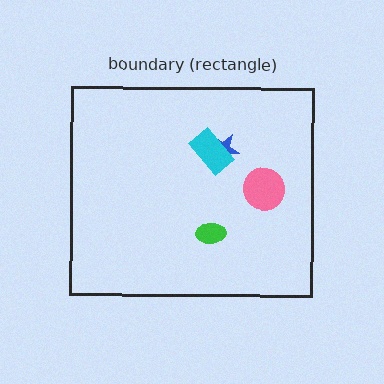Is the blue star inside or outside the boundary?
Inside.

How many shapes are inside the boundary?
4 inside, 0 outside.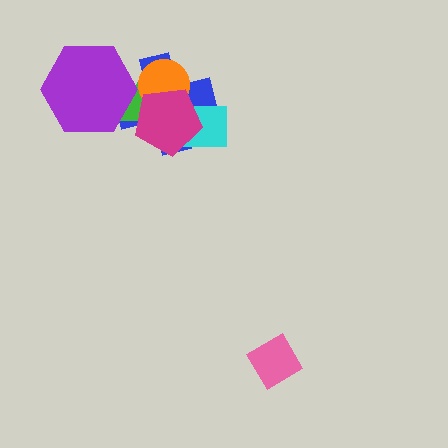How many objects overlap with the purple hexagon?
2 objects overlap with the purple hexagon.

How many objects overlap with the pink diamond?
0 objects overlap with the pink diamond.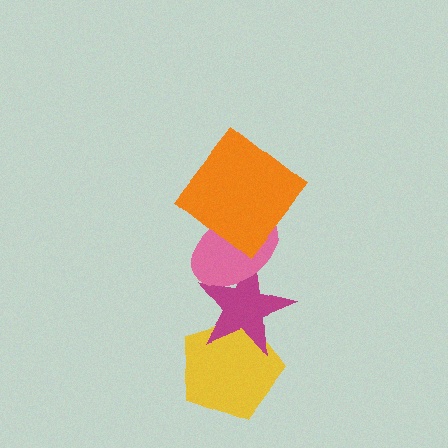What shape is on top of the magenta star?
The pink ellipse is on top of the magenta star.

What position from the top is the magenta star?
The magenta star is 3rd from the top.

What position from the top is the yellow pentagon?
The yellow pentagon is 4th from the top.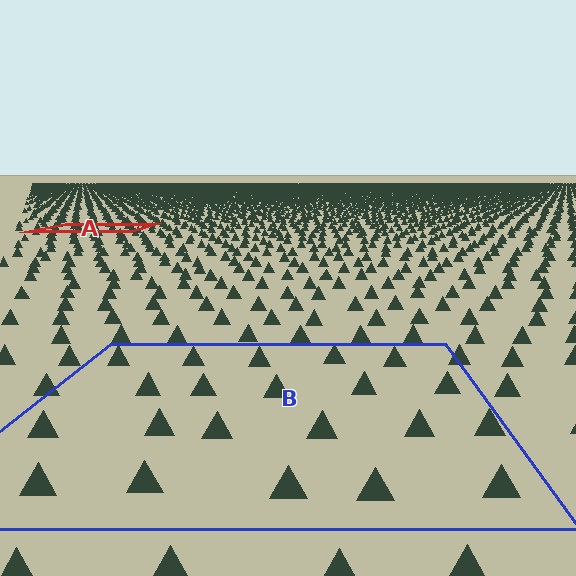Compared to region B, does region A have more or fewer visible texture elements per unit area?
Region A has more texture elements per unit area — they are packed more densely because it is farther away.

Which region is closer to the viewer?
Region B is closer. The texture elements there are larger and more spread out.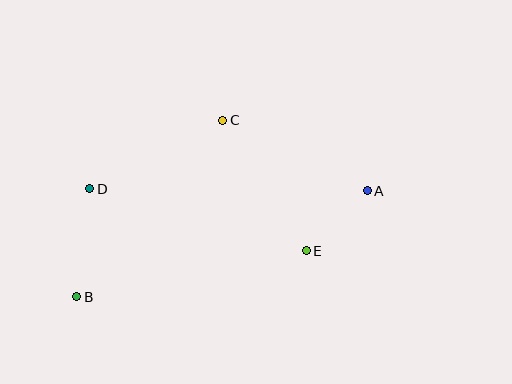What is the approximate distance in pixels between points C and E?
The distance between C and E is approximately 155 pixels.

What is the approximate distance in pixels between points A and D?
The distance between A and D is approximately 278 pixels.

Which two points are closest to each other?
Points A and E are closest to each other.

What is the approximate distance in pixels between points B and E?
The distance between B and E is approximately 234 pixels.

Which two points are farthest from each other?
Points A and B are farthest from each other.